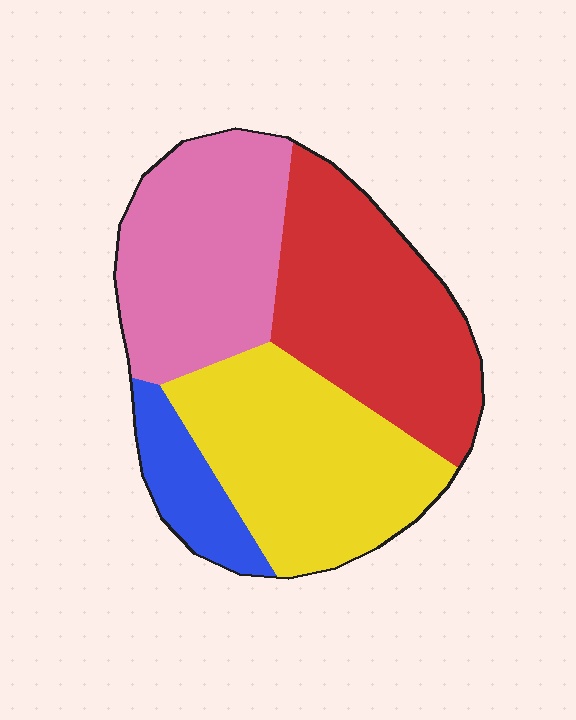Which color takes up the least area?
Blue, at roughly 10%.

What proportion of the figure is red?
Red takes up about one third (1/3) of the figure.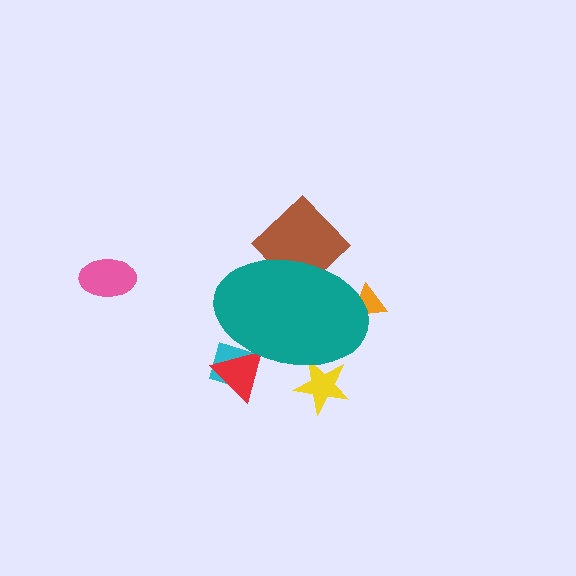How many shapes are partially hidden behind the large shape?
5 shapes are partially hidden.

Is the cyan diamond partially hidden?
Yes, the cyan diamond is partially hidden behind the teal ellipse.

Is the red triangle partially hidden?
Yes, the red triangle is partially hidden behind the teal ellipse.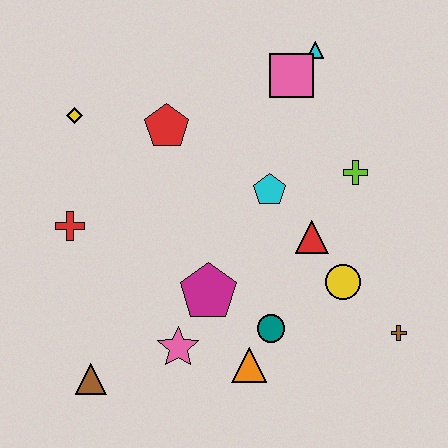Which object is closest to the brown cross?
The yellow circle is closest to the brown cross.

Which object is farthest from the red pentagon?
The brown cross is farthest from the red pentagon.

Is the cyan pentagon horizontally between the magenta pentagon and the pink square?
Yes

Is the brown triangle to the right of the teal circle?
No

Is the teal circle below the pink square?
Yes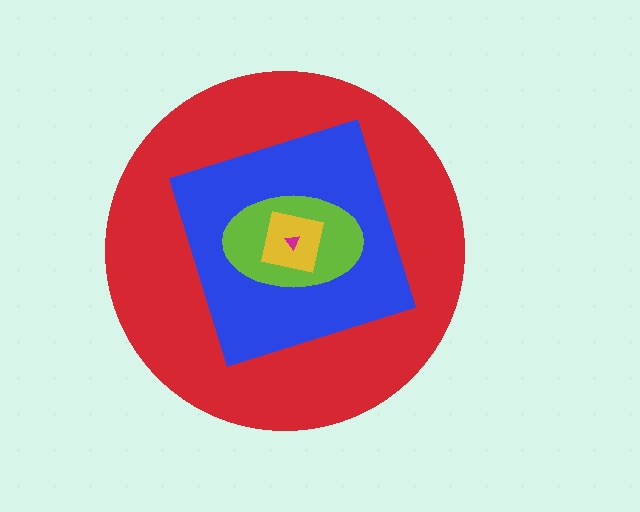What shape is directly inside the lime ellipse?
The yellow square.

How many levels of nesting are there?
5.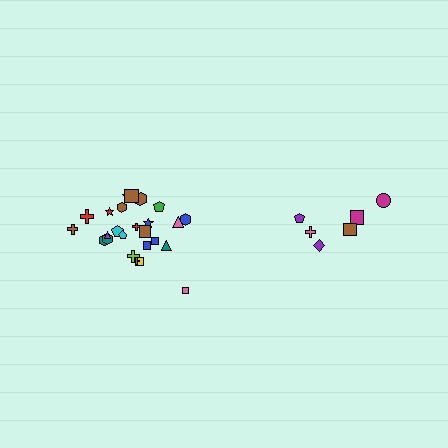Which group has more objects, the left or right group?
The left group.